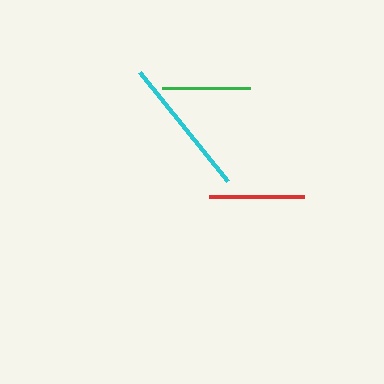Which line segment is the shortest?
The green line is the shortest at approximately 88 pixels.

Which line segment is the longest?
The cyan line is the longest at approximately 140 pixels.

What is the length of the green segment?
The green segment is approximately 88 pixels long.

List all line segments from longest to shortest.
From longest to shortest: cyan, red, green.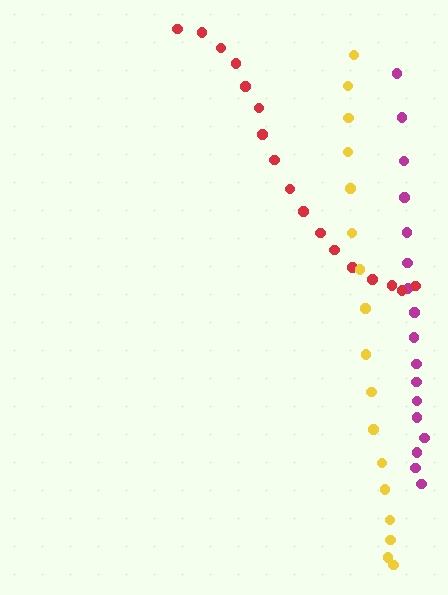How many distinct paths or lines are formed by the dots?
There are 3 distinct paths.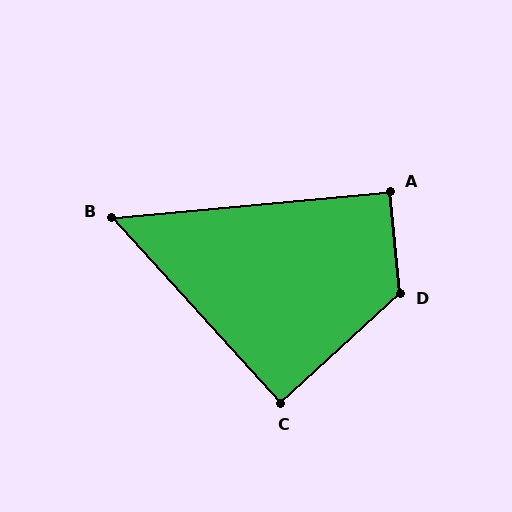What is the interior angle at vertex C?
Approximately 90 degrees (approximately right).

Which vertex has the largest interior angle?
D, at approximately 127 degrees.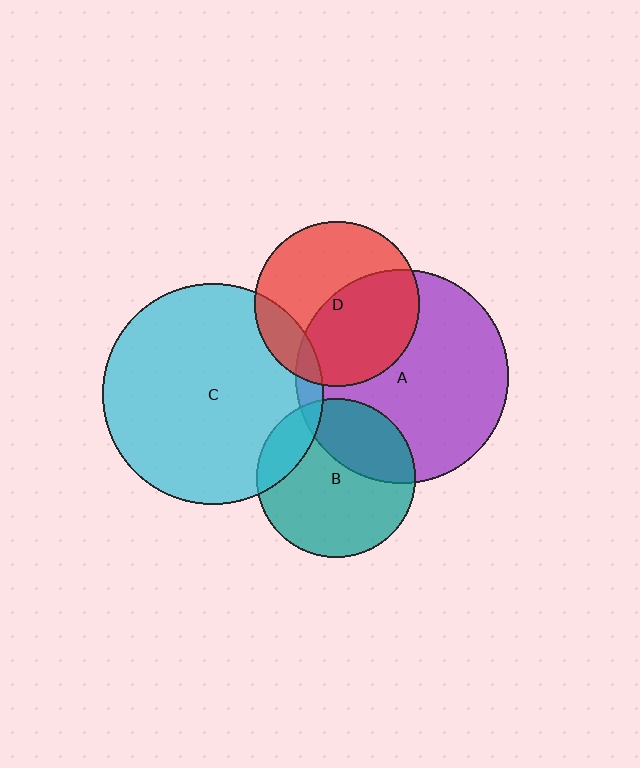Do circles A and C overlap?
Yes.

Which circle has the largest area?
Circle C (cyan).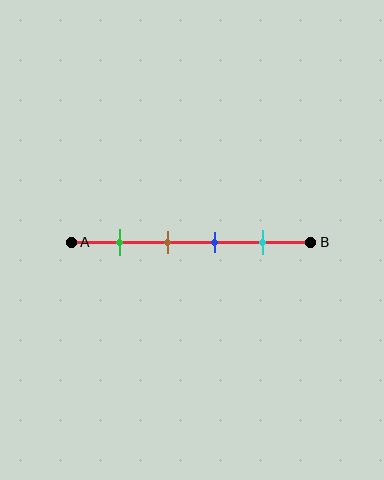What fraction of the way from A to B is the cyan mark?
The cyan mark is approximately 80% (0.8) of the way from A to B.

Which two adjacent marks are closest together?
The brown and blue marks are the closest adjacent pair.